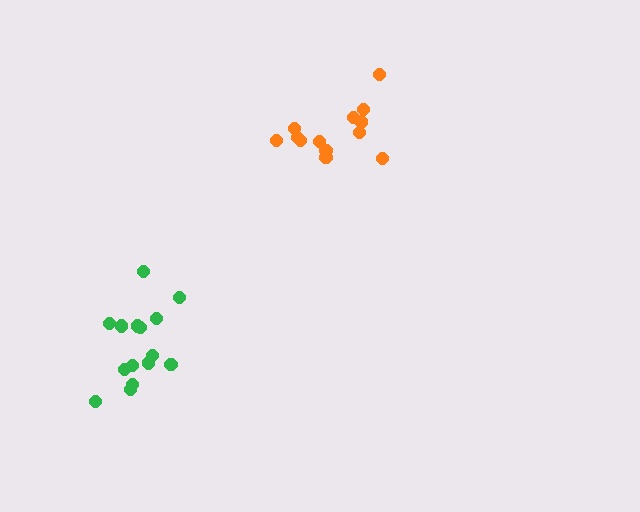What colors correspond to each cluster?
The clusters are colored: orange, green.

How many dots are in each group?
Group 1: 13 dots, Group 2: 15 dots (28 total).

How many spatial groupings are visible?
There are 2 spatial groupings.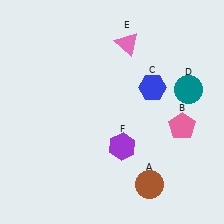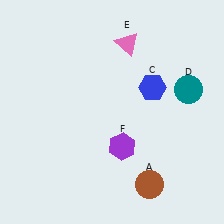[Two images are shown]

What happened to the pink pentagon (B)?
The pink pentagon (B) was removed in Image 2. It was in the bottom-right area of Image 1.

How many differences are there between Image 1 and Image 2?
There is 1 difference between the two images.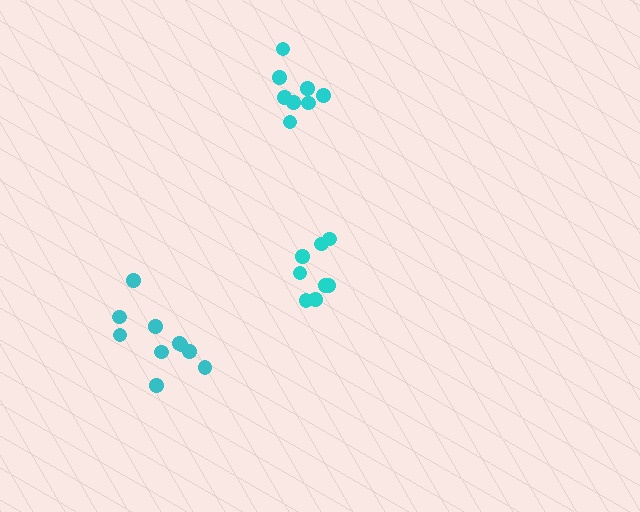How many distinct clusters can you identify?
There are 3 distinct clusters.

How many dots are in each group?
Group 1: 10 dots, Group 2: 8 dots, Group 3: 8 dots (26 total).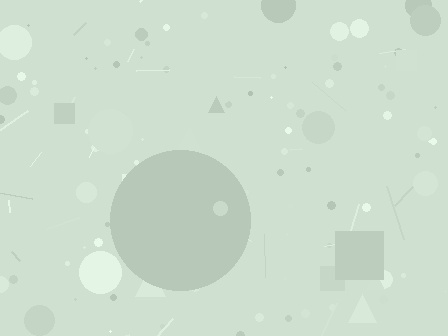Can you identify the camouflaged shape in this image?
The camouflaged shape is a circle.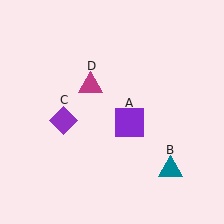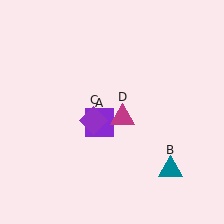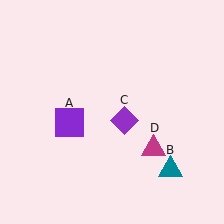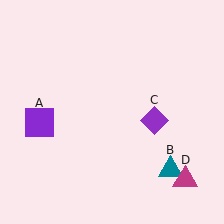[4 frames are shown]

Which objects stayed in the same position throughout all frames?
Teal triangle (object B) remained stationary.